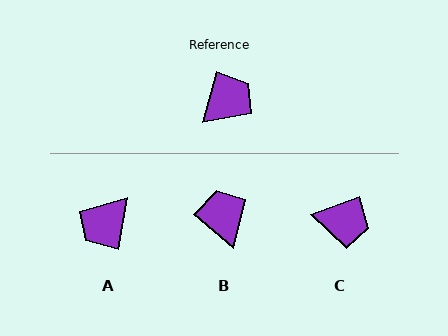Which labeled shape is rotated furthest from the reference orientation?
A, about 174 degrees away.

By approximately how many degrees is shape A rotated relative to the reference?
Approximately 174 degrees clockwise.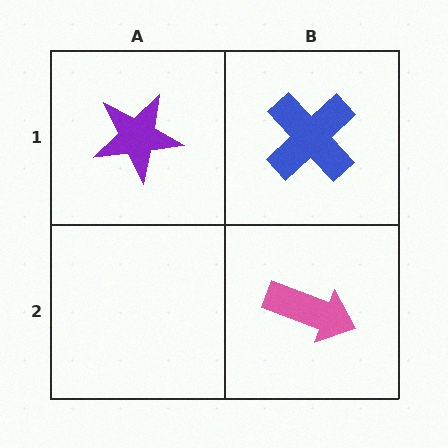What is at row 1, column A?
A purple star.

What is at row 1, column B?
A blue cross.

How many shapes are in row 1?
2 shapes.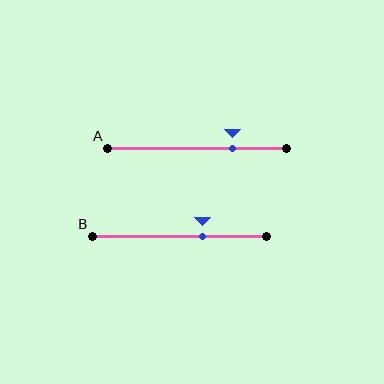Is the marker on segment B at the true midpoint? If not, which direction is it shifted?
No, the marker on segment B is shifted to the right by about 13% of the segment length.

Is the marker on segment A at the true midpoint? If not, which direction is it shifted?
No, the marker on segment A is shifted to the right by about 20% of the segment length.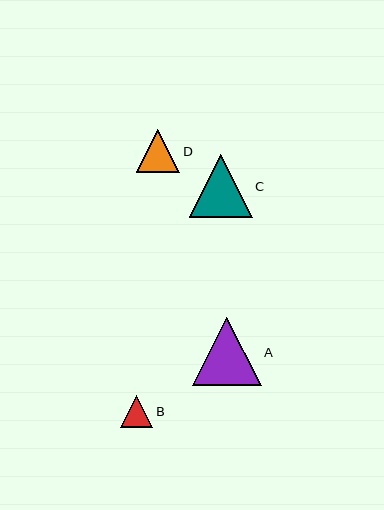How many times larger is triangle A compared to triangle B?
Triangle A is approximately 2.1 times the size of triangle B.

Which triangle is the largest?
Triangle A is the largest with a size of approximately 68 pixels.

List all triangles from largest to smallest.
From largest to smallest: A, C, D, B.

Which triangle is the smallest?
Triangle B is the smallest with a size of approximately 32 pixels.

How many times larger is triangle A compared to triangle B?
Triangle A is approximately 2.1 times the size of triangle B.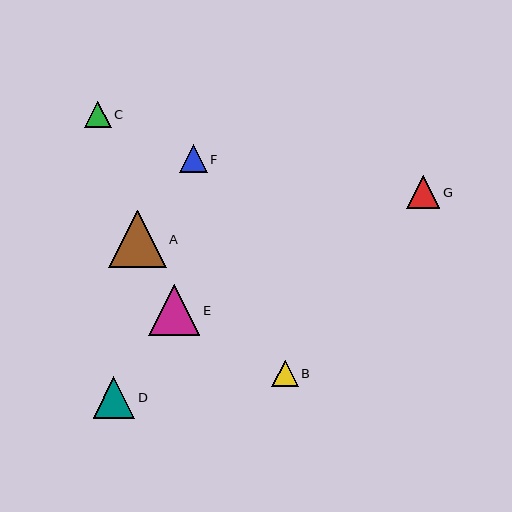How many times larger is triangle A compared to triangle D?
Triangle A is approximately 1.4 times the size of triangle D.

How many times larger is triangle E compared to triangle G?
Triangle E is approximately 1.6 times the size of triangle G.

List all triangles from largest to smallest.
From largest to smallest: A, E, D, G, F, B, C.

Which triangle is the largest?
Triangle A is the largest with a size of approximately 57 pixels.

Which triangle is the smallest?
Triangle C is the smallest with a size of approximately 26 pixels.